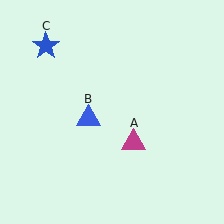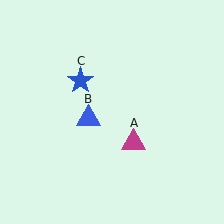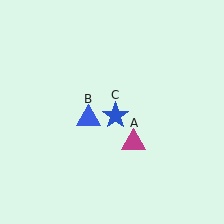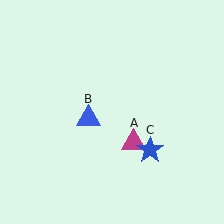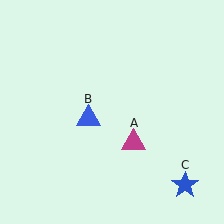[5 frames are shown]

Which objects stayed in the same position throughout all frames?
Magenta triangle (object A) and blue triangle (object B) remained stationary.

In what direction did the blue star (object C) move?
The blue star (object C) moved down and to the right.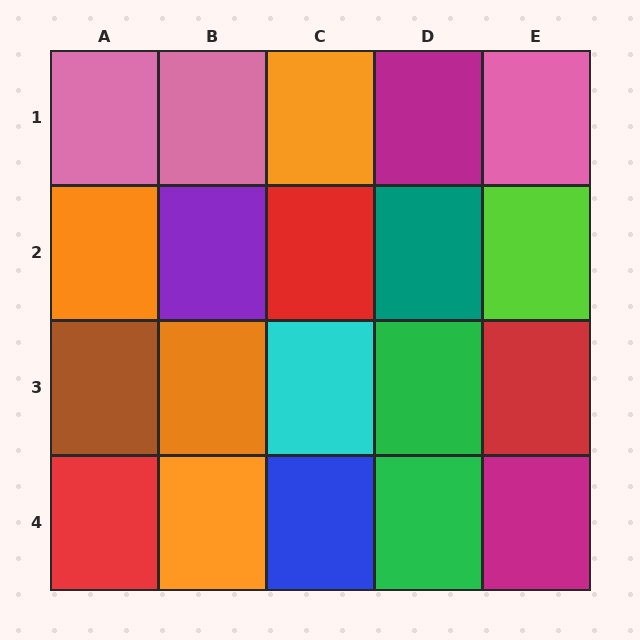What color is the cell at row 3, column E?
Red.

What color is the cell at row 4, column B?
Orange.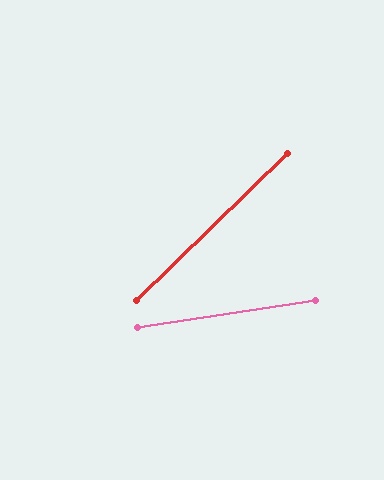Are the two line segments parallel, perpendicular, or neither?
Neither parallel nor perpendicular — they differ by about 36°.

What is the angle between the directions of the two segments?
Approximately 36 degrees.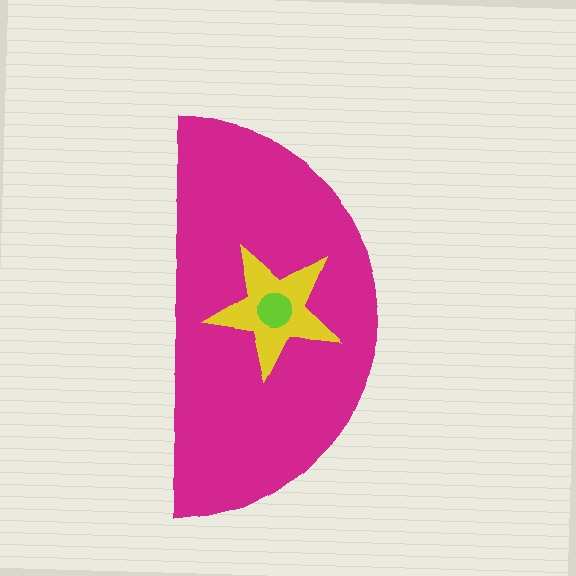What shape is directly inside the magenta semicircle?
The yellow star.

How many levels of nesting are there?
3.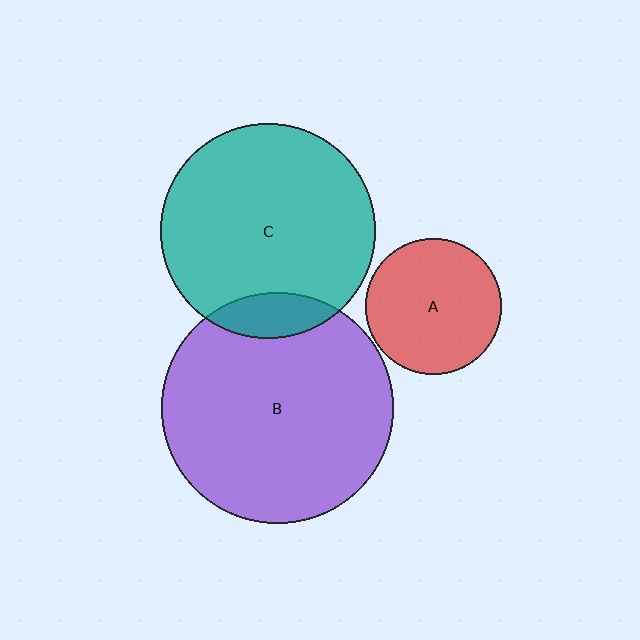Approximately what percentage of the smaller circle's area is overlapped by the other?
Approximately 10%.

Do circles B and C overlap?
Yes.